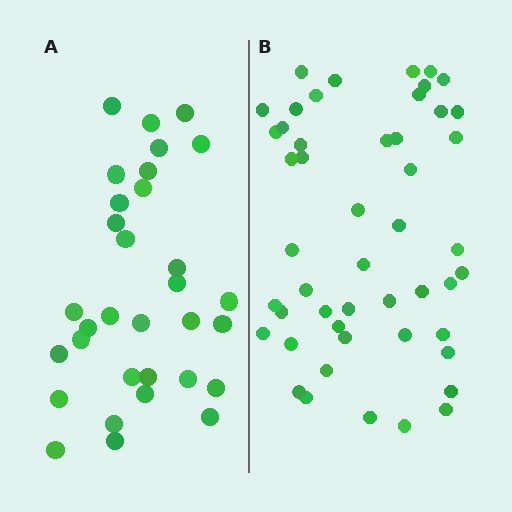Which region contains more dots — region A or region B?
Region B (the right region) has more dots.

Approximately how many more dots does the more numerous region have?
Region B has approximately 15 more dots than region A.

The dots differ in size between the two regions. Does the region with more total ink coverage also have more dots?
No. Region A has more total ink coverage because its dots are larger, but region B actually contains more individual dots. Total area can be misleading — the number of items is what matters here.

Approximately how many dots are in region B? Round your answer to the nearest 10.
About 50 dots. (The exact count is 49, which rounds to 50.)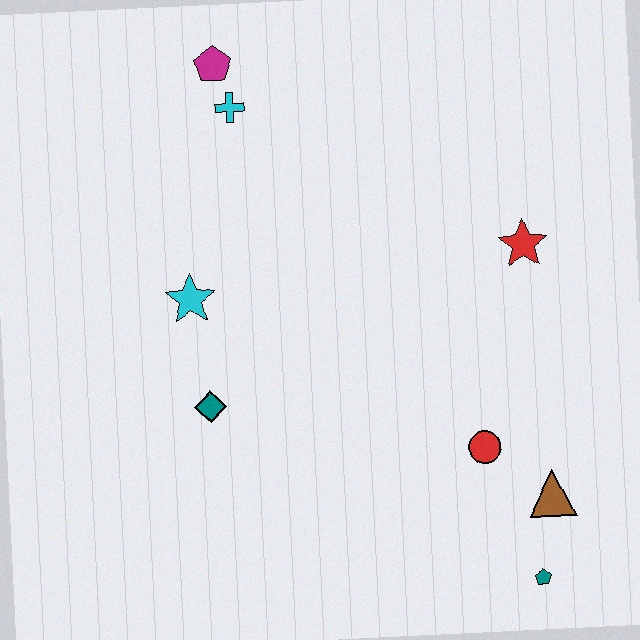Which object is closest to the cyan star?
The teal diamond is closest to the cyan star.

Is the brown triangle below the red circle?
Yes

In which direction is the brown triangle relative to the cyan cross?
The brown triangle is below the cyan cross.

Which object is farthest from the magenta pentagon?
The teal pentagon is farthest from the magenta pentagon.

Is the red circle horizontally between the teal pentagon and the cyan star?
Yes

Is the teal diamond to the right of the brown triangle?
No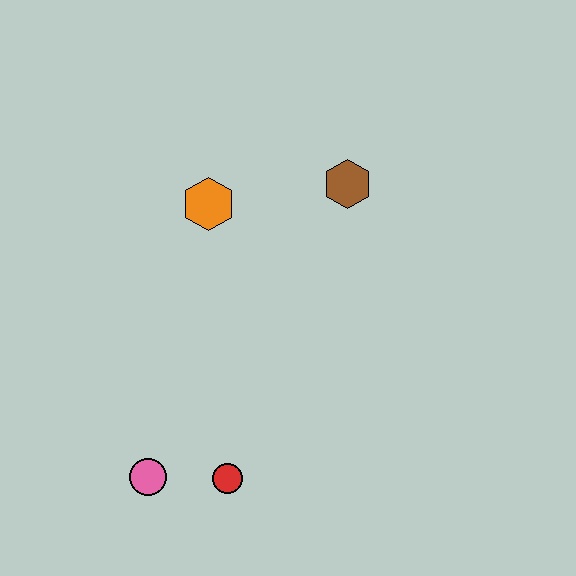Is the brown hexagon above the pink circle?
Yes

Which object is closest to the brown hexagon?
The orange hexagon is closest to the brown hexagon.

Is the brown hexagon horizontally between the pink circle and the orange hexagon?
No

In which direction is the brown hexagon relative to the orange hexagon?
The brown hexagon is to the right of the orange hexagon.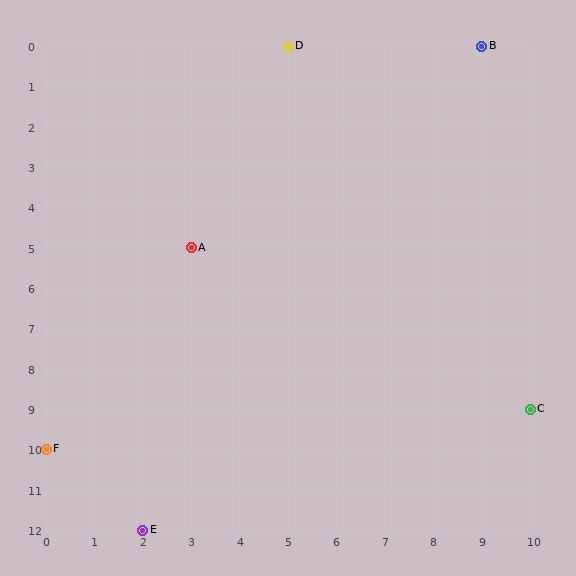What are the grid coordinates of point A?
Point A is at grid coordinates (3, 5).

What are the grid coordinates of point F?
Point F is at grid coordinates (0, 10).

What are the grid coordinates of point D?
Point D is at grid coordinates (5, 0).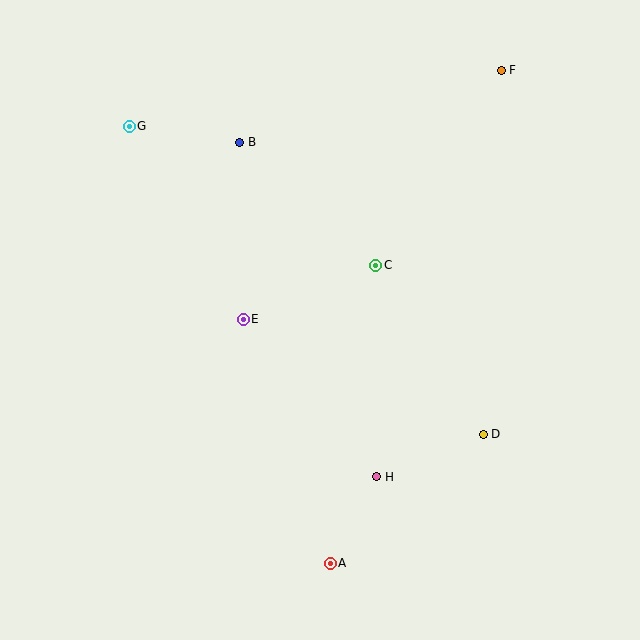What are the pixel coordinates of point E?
Point E is at (243, 319).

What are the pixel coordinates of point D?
Point D is at (483, 434).